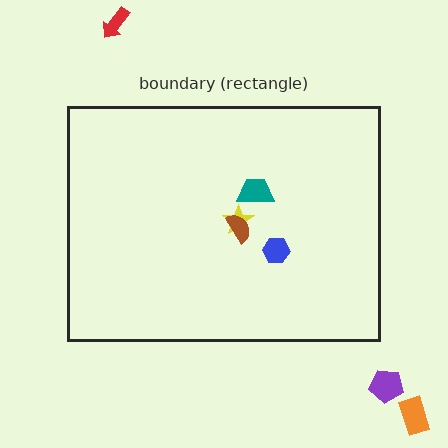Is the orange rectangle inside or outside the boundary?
Outside.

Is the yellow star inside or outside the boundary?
Inside.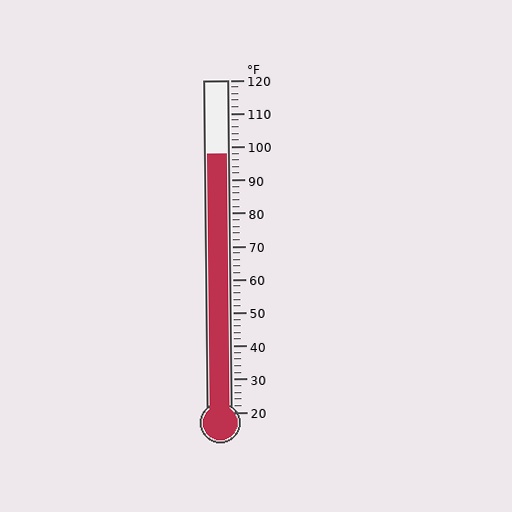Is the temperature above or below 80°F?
The temperature is above 80°F.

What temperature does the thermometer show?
The thermometer shows approximately 98°F.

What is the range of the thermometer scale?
The thermometer scale ranges from 20°F to 120°F.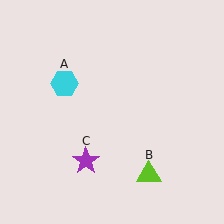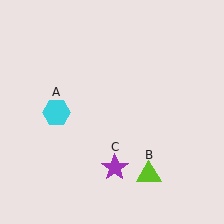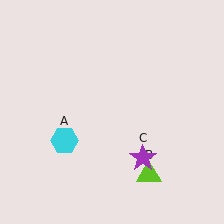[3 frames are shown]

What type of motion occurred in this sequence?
The cyan hexagon (object A), purple star (object C) rotated counterclockwise around the center of the scene.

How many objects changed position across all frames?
2 objects changed position: cyan hexagon (object A), purple star (object C).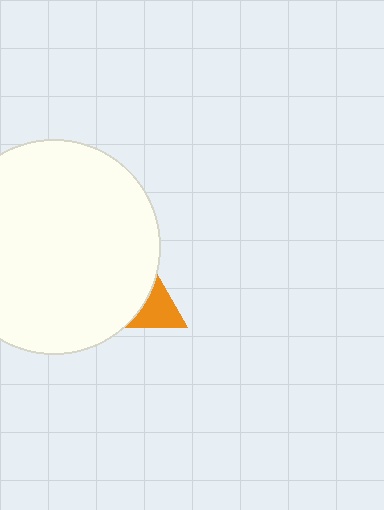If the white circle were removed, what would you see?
You would see the complete orange triangle.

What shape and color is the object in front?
The object in front is a white circle.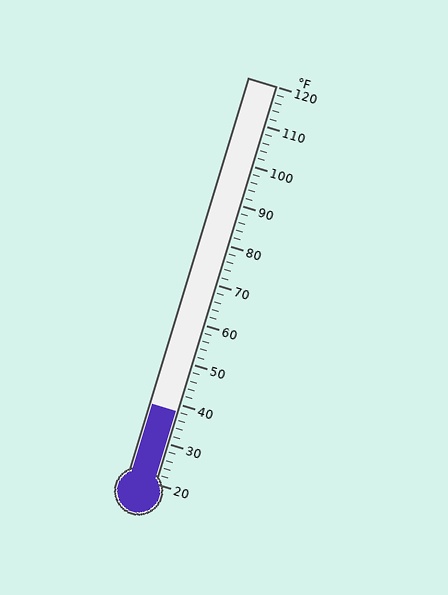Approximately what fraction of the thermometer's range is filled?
The thermometer is filled to approximately 20% of its range.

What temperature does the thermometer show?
The thermometer shows approximately 38°F.